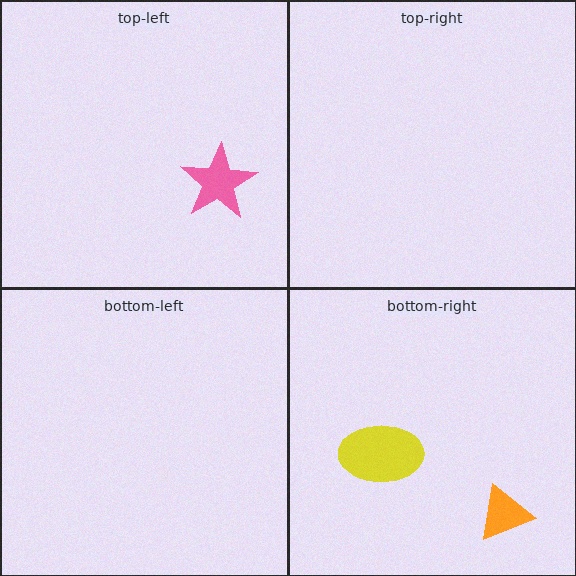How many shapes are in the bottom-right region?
2.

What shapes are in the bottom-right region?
The orange triangle, the yellow ellipse.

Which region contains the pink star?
The top-left region.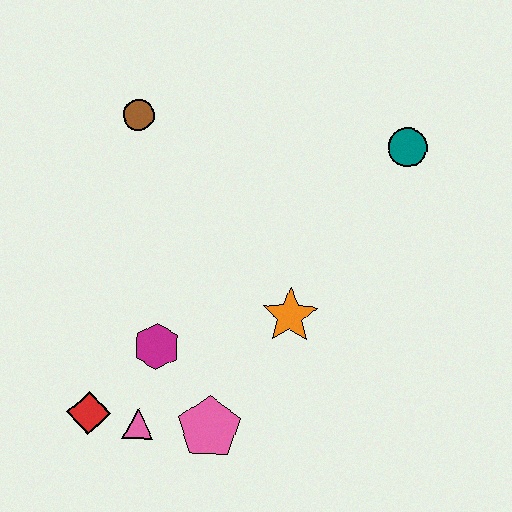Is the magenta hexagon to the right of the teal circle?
No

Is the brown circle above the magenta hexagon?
Yes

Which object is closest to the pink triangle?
The red diamond is closest to the pink triangle.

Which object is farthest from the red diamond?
The teal circle is farthest from the red diamond.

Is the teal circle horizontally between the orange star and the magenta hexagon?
No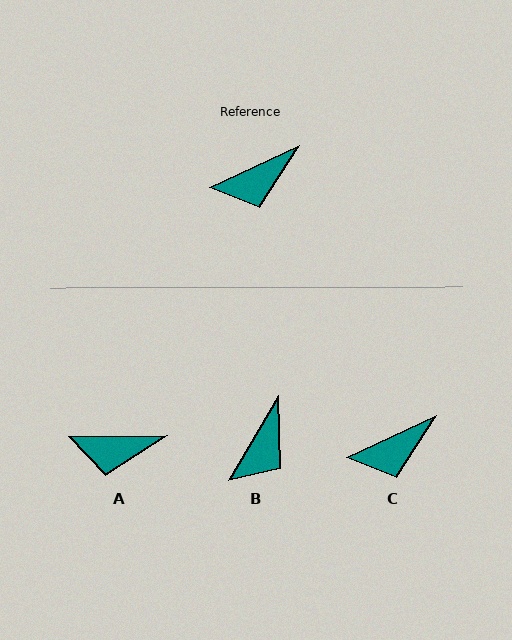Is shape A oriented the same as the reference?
No, it is off by about 24 degrees.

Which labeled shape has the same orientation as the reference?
C.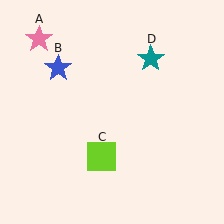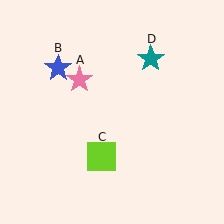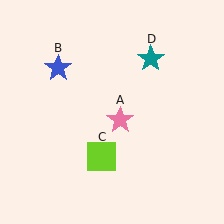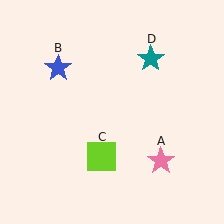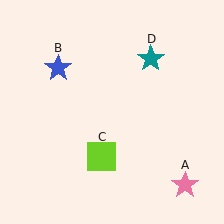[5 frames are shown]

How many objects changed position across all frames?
1 object changed position: pink star (object A).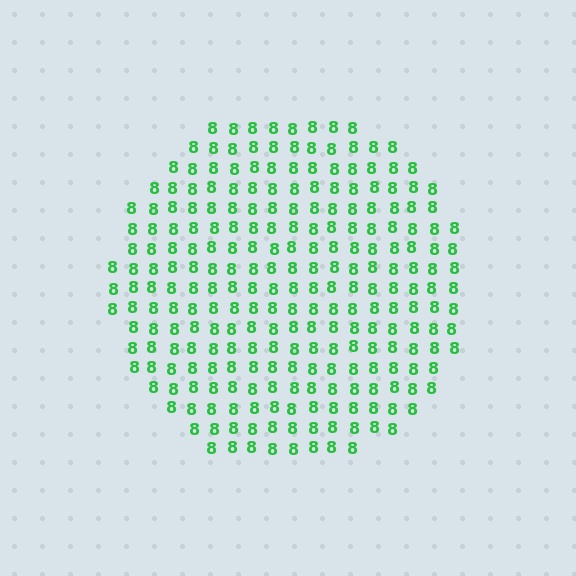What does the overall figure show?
The overall figure shows a circle.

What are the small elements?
The small elements are digit 8's.